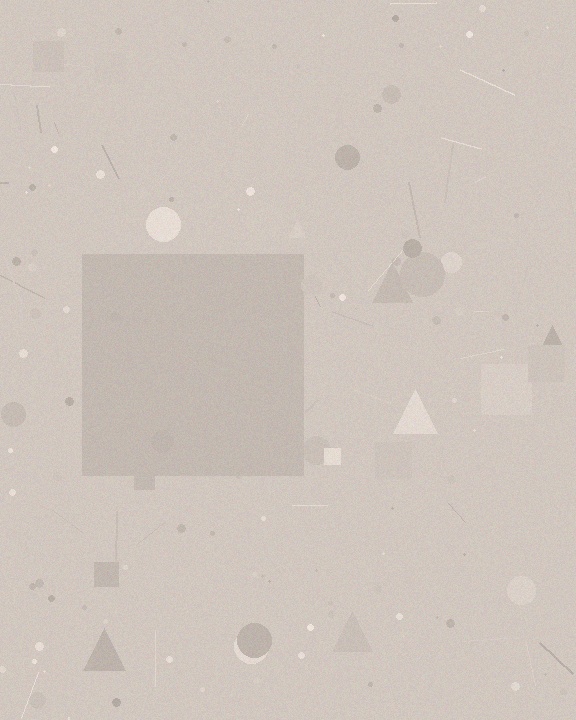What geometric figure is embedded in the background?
A square is embedded in the background.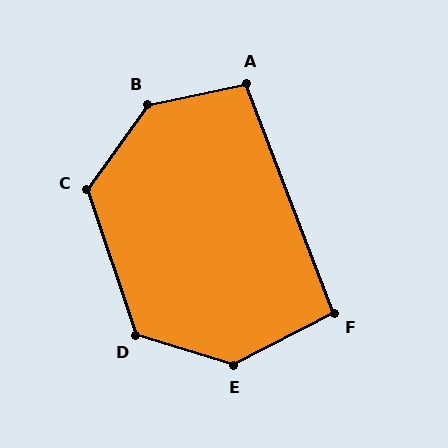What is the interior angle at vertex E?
Approximately 135 degrees (obtuse).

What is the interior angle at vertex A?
Approximately 99 degrees (obtuse).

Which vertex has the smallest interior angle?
F, at approximately 96 degrees.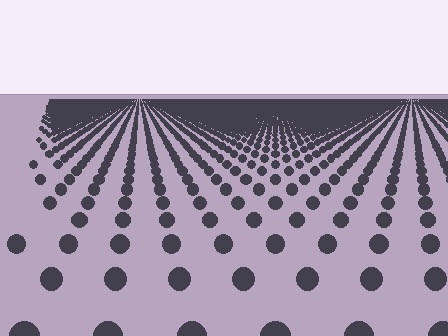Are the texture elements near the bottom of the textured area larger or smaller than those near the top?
Larger. Near the bottom, elements are closer to the viewer and appear at a bigger on-screen size.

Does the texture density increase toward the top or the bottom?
Density increases toward the top.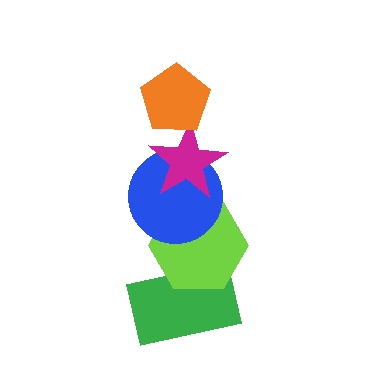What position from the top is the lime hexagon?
The lime hexagon is 4th from the top.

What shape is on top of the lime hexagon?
The blue circle is on top of the lime hexagon.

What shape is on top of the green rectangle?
The lime hexagon is on top of the green rectangle.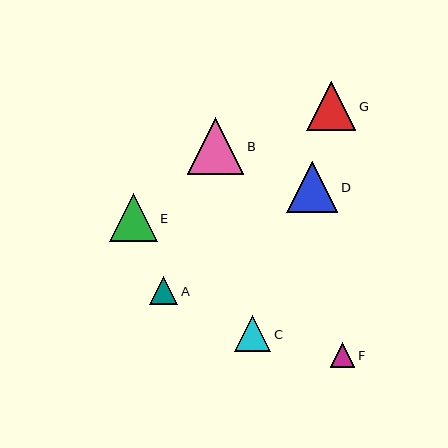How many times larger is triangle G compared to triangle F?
Triangle G is approximately 2.0 times the size of triangle F.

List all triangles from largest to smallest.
From largest to smallest: B, D, G, E, C, A, F.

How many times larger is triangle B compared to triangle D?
Triangle B is approximately 1.1 times the size of triangle D.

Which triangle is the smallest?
Triangle F is the smallest with a size of approximately 24 pixels.